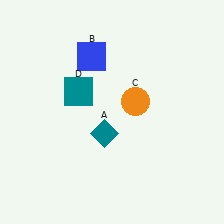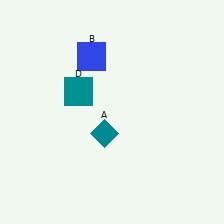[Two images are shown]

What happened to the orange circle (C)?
The orange circle (C) was removed in Image 2. It was in the top-right area of Image 1.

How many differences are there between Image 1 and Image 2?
There is 1 difference between the two images.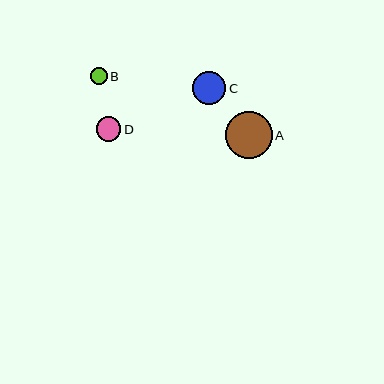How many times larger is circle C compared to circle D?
Circle C is approximately 1.3 times the size of circle D.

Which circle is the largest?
Circle A is the largest with a size of approximately 47 pixels.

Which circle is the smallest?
Circle B is the smallest with a size of approximately 17 pixels.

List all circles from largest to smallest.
From largest to smallest: A, C, D, B.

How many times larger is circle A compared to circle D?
Circle A is approximately 1.9 times the size of circle D.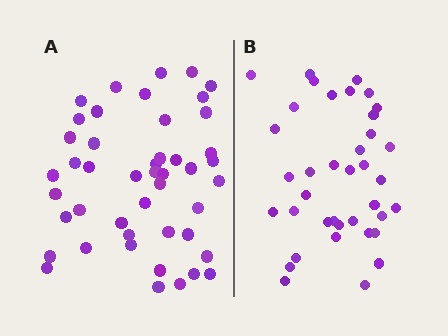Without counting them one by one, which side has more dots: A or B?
Region A (the left region) has more dots.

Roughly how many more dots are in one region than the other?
Region A has roughly 8 or so more dots than region B.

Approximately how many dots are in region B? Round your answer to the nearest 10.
About 40 dots. (The exact count is 38, which rounds to 40.)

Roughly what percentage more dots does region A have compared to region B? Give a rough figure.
About 20% more.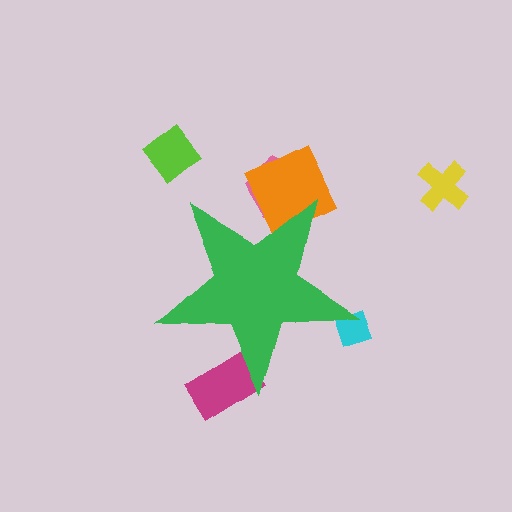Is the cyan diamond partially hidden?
Yes, the cyan diamond is partially hidden behind the green star.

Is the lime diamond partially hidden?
No, the lime diamond is fully visible.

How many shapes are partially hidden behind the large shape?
4 shapes are partially hidden.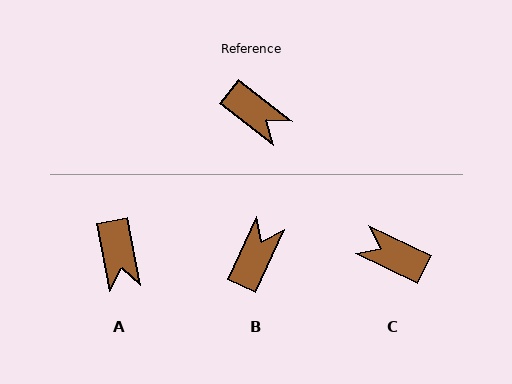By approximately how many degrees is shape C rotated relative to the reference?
Approximately 168 degrees clockwise.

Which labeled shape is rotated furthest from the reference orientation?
C, about 168 degrees away.